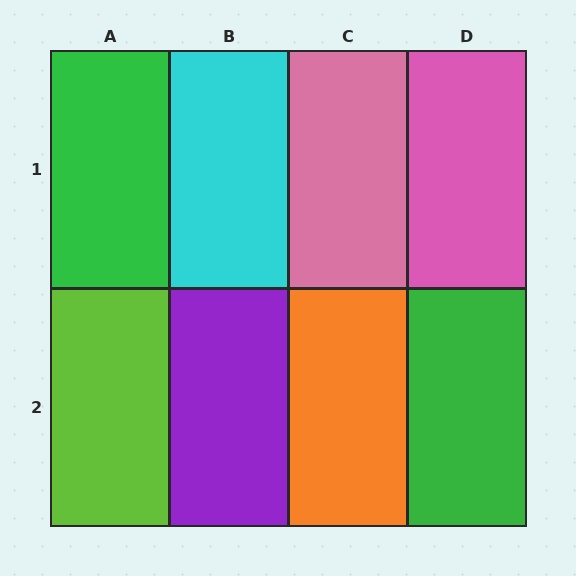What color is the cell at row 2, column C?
Orange.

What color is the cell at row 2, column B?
Purple.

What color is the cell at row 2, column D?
Green.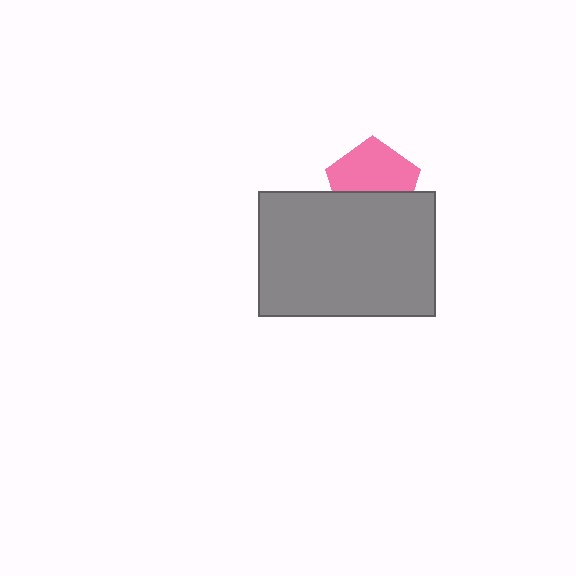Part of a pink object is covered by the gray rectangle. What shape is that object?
It is a pentagon.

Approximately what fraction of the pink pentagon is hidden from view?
Roughly 40% of the pink pentagon is hidden behind the gray rectangle.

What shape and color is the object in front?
The object in front is a gray rectangle.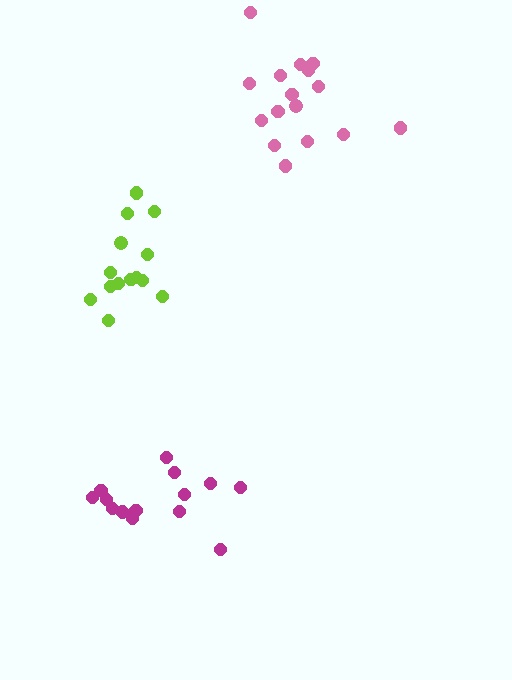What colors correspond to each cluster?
The clusters are colored: magenta, pink, lime.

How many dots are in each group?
Group 1: 14 dots, Group 2: 16 dots, Group 3: 14 dots (44 total).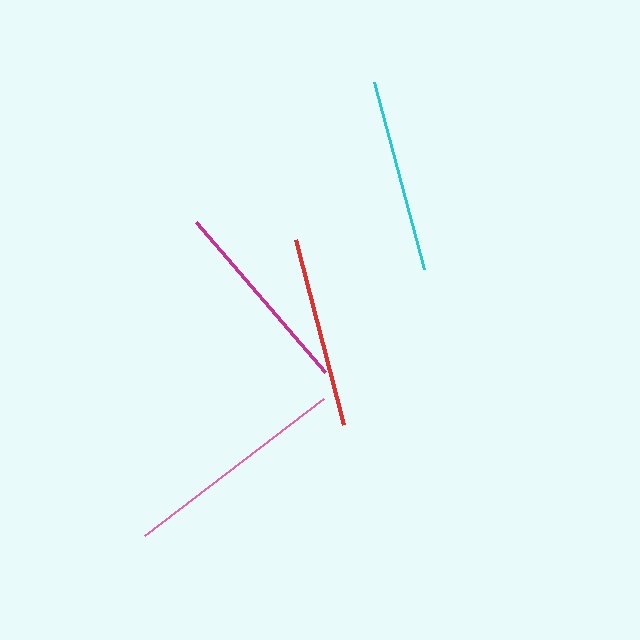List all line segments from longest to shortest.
From longest to shortest: pink, magenta, cyan, red.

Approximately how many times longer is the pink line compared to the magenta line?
The pink line is approximately 1.1 times the length of the magenta line.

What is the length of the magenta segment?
The magenta segment is approximately 198 pixels long.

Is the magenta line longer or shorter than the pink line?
The pink line is longer than the magenta line.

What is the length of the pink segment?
The pink segment is approximately 225 pixels long.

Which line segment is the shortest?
The red line is the shortest at approximately 191 pixels.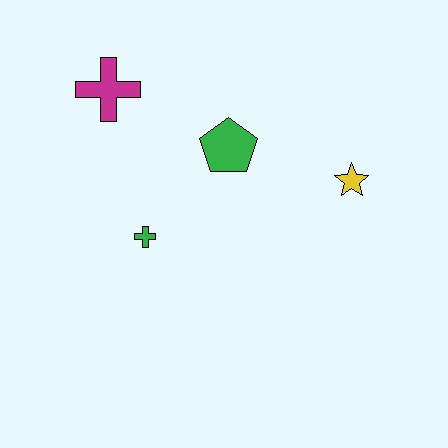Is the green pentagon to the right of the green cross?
Yes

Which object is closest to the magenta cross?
The green pentagon is closest to the magenta cross.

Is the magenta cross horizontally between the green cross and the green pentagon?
No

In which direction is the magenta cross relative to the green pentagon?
The magenta cross is to the left of the green pentagon.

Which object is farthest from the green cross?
The yellow star is farthest from the green cross.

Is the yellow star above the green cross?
Yes